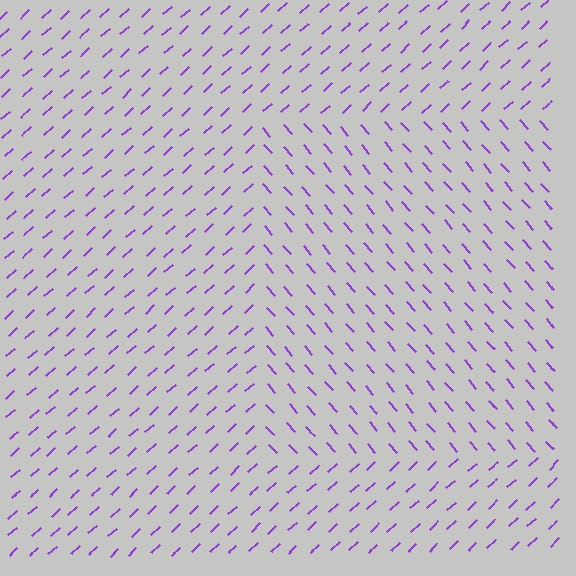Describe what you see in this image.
The image is filled with small purple line segments. A rectangle region in the image has lines oriented differently from the surrounding lines, creating a visible texture boundary.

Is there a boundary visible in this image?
Yes, there is a texture boundary formed by a change in line orientation.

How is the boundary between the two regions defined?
The boundary is defined purely by a change in line orientation (approximately 89 degrees difference). All lines are the same color and thickness.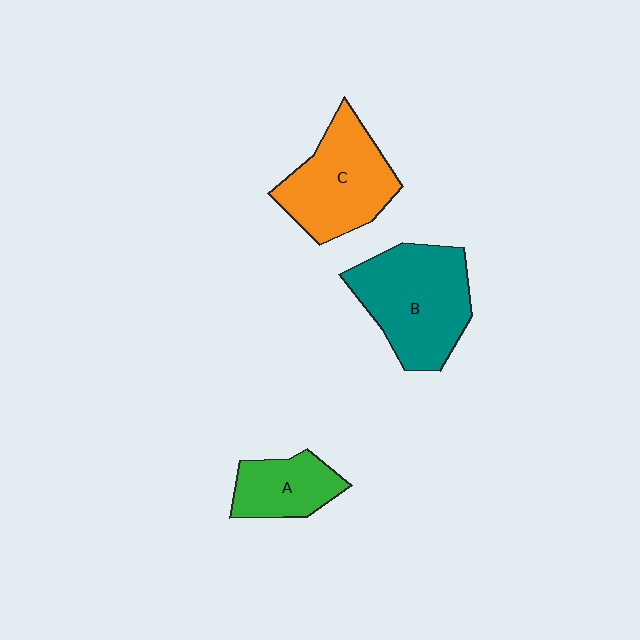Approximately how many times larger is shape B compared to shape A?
Approximately 1.9 times.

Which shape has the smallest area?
Shape A (green).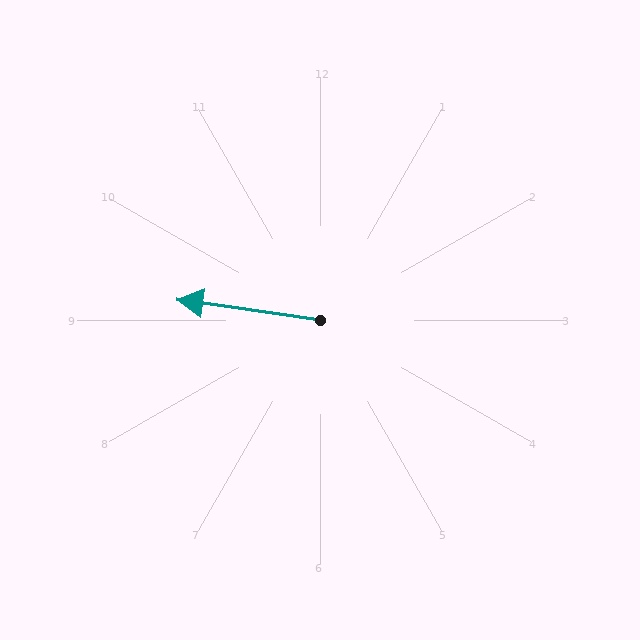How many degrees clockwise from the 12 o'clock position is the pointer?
Approximately 278 degrees.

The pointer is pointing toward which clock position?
Roughly 9 o'clock.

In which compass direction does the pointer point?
West.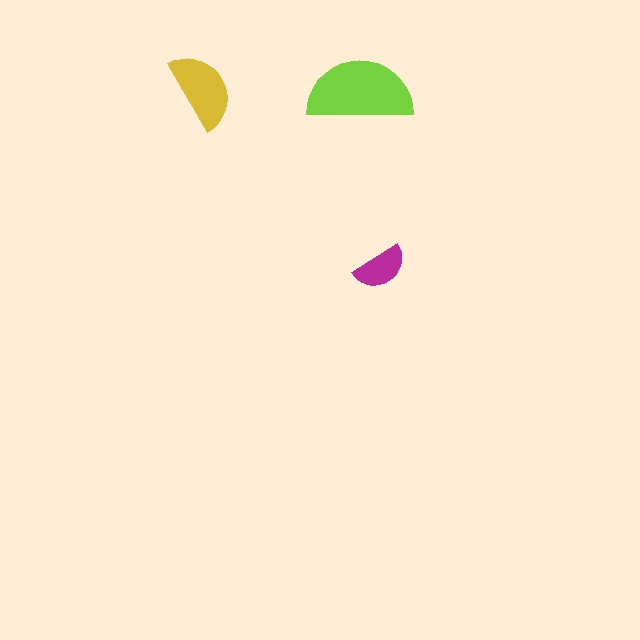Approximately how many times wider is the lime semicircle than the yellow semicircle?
About 1.5 times wider.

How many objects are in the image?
There are 3 objects in the image.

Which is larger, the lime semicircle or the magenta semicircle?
The lime one.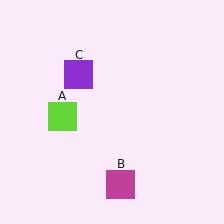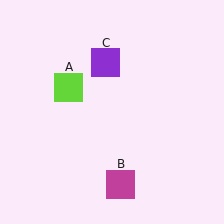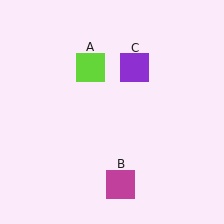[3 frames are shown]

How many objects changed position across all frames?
2 objects changed position: lime square (object A), purple square (object C).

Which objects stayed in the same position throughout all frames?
Magenta square (object B) remained stationary.